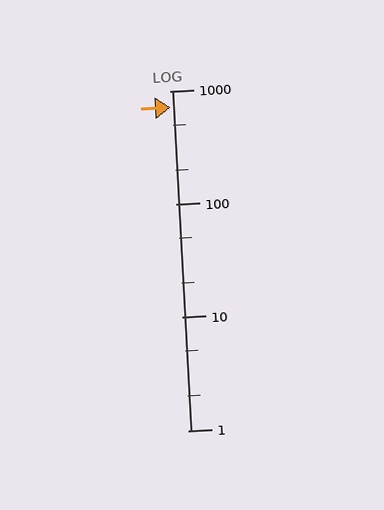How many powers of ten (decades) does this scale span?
The scale spans 3 decades, from 1 to 1000.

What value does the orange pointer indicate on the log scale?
The pointer indicates approximately 720.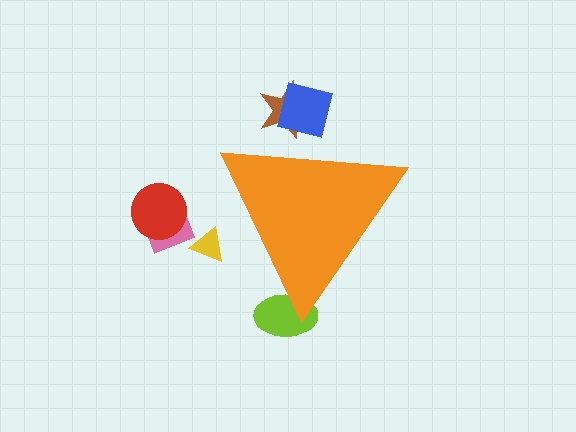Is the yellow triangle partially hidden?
Yes, the yellow triangle is partially hidden behind the orange triangle.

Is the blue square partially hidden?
Yes, the blue square is partially hidden behind the orange triangle.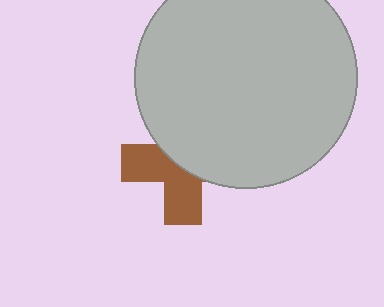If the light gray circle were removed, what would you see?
You would see the complete brown cross.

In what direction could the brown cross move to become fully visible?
The brown cross could move down. That would shift it out from behind the light gray circle entirely.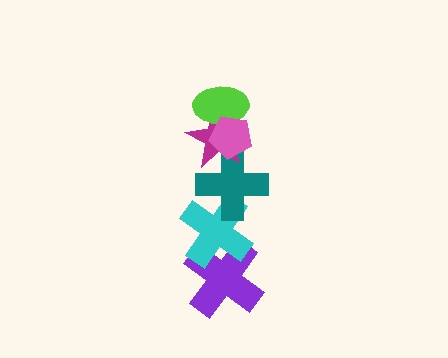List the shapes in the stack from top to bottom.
From top to bottom: the pink pentagon, the lime ellipse, the magenta star, the teal cross, the cyan cross, the purple cross.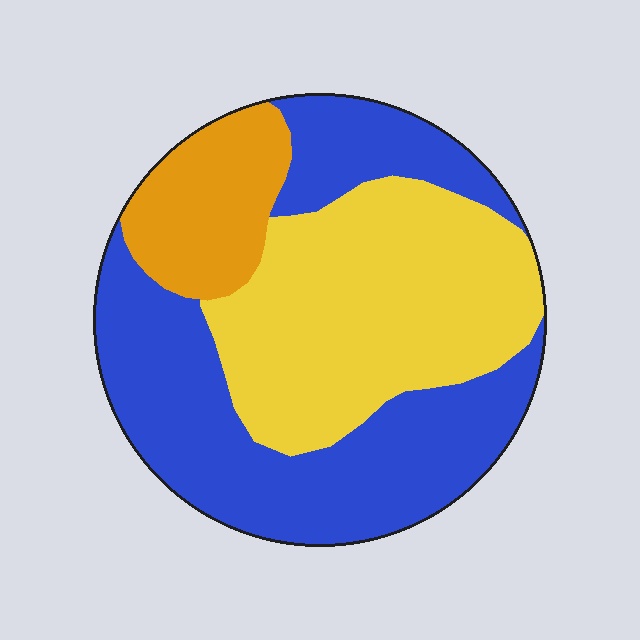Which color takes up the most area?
Blue, at roughly 45%.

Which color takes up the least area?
Orange, at roughly 15%.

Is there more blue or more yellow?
Blue.